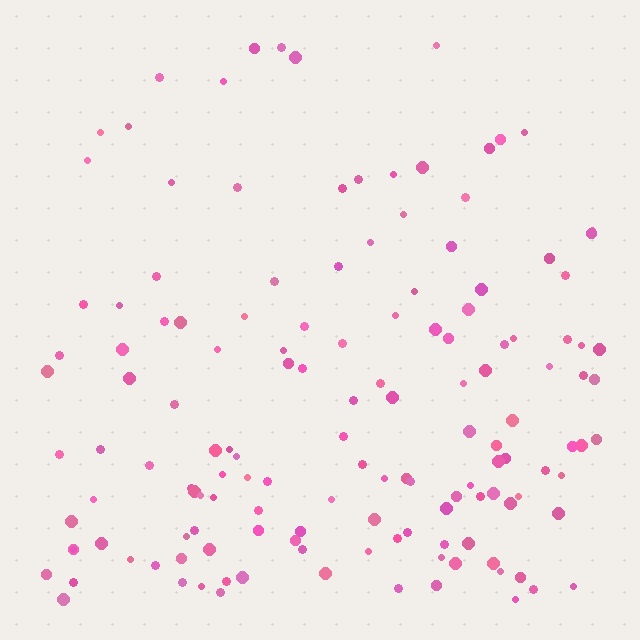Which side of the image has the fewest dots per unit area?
The top.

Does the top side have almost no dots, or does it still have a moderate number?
Still a moderate number, just noticeably fewer than the bottom.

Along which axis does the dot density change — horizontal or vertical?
Vertical.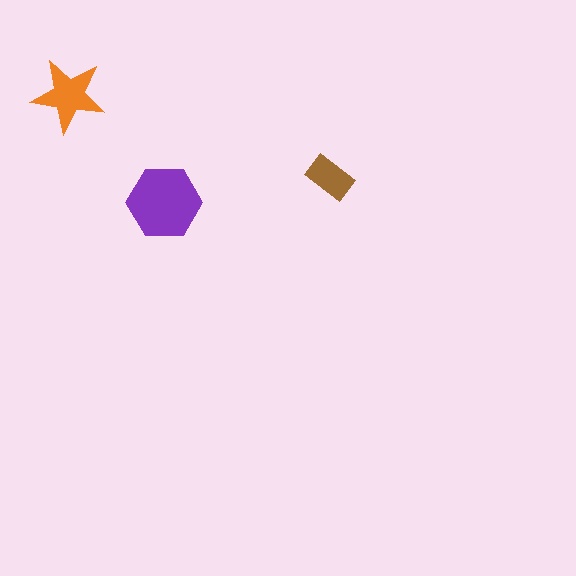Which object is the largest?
The purple hexagon.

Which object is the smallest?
The brown rectangle.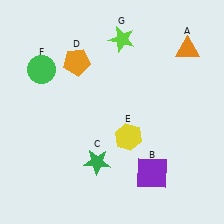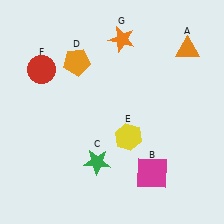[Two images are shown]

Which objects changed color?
B changed from purple to magenta. F changed from green to red. G changed from lime to orange.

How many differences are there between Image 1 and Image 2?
There are 3 differences between the two images.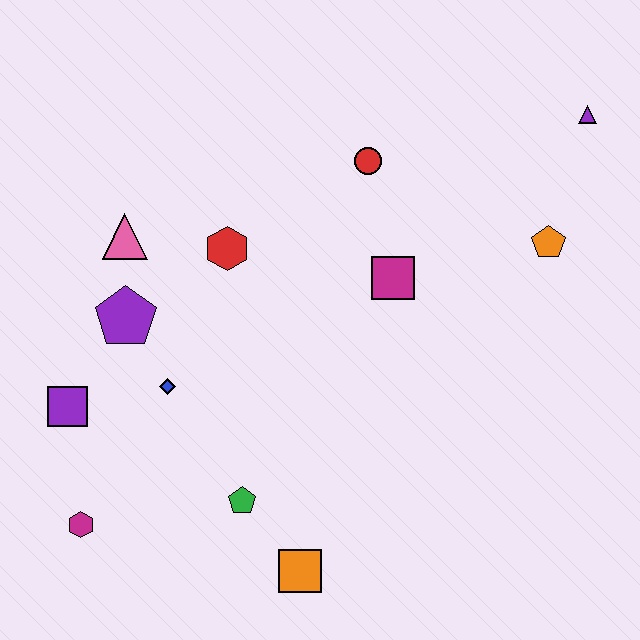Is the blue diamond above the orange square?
Yes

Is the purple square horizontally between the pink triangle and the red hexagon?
No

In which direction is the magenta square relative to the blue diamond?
The magenta square is to the right of the blue diamond.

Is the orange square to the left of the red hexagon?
No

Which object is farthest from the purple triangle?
The magenta hexagon is farthest from the purple triangle.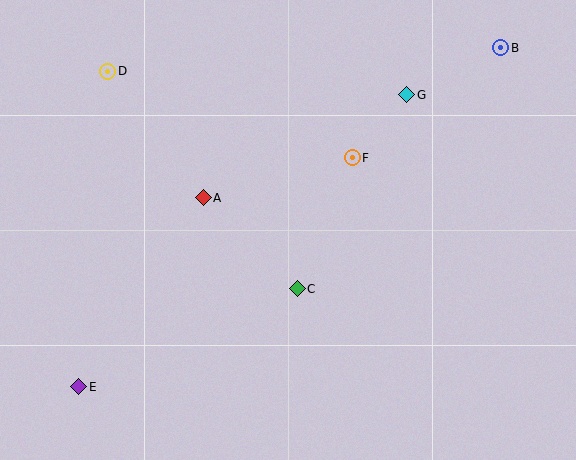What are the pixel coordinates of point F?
Point F is at (352, 158).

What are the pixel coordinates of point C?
Point C is at (297, 289).